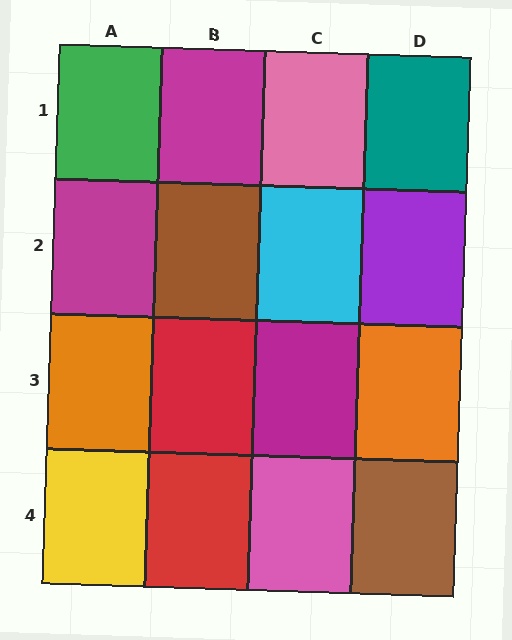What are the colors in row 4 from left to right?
Yellow, red, pink, brown.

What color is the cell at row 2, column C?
Cyan.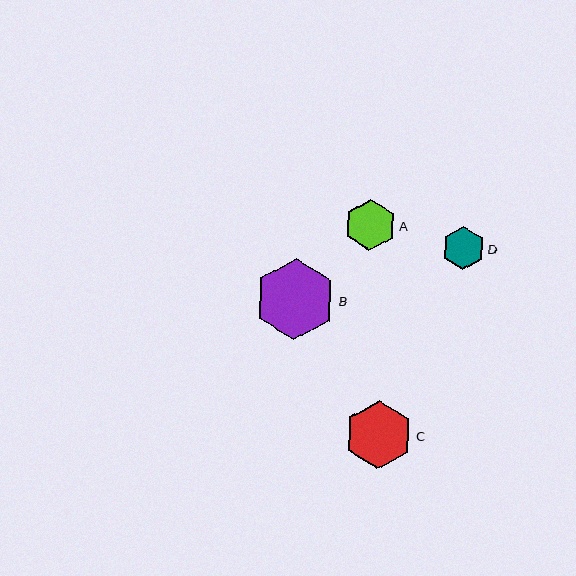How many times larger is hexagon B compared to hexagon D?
Hexagon B is approximately 1.9 times the size of hexagon D.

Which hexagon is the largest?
Hexagon B is the largest with a size of approximately 81 pixels.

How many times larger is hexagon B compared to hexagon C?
Hexagon B is approximately 1.2 times the size of hexagon C.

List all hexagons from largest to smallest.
From largest to smallest: B, C, A, D.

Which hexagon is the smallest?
Hexagon D is the smallest with a size of approximately 43 pixels.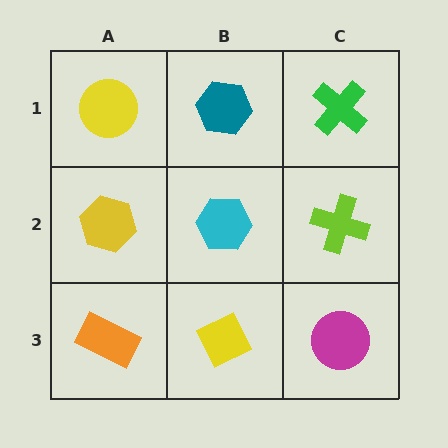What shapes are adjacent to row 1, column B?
A cyan hexagon (row 2, column B), a yellow circle (row 1, column A), a green cross (row 1, column C).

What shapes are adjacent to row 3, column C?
A lime cross (row 2, column C), a yellow diamond (row 3, column B).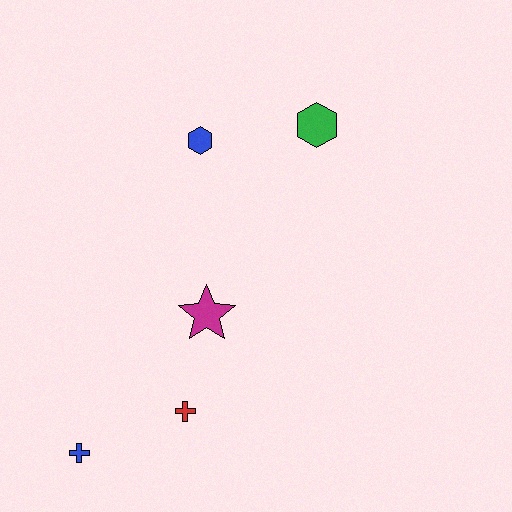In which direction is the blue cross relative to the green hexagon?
The blue cross is below the green hexagon.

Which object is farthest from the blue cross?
The green hexagon is farthest from the blue cross.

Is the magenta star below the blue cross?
No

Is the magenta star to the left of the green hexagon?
Yes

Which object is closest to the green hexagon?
The blue hexagon is closest to the green hexagon.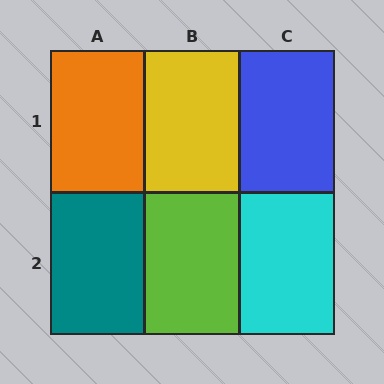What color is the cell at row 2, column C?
Cyan.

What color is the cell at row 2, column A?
Teal.